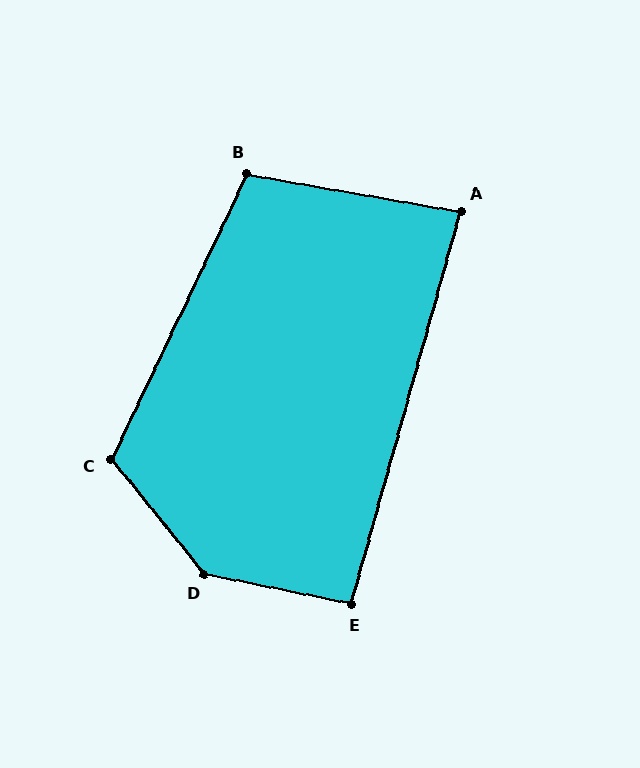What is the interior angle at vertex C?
Approximately 115 degrees (obtuse).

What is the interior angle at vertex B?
Approximately 105 degrees (obtuse).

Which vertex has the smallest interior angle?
A, at approximately 84 degrees.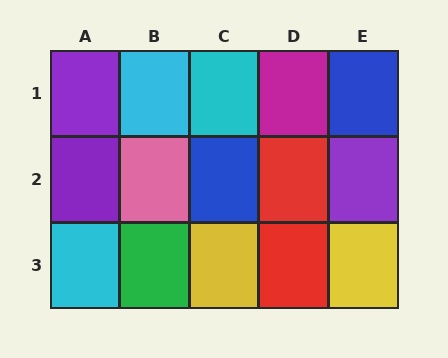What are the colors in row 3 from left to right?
Cyan, green, yellow, red, yellow.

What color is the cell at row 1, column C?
Cyan.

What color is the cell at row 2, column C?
Blue.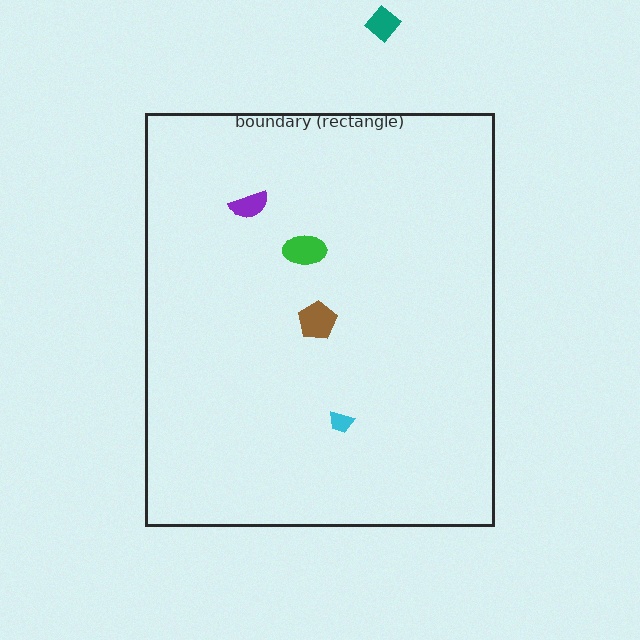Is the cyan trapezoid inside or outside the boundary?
Inside.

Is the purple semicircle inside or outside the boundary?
Inside.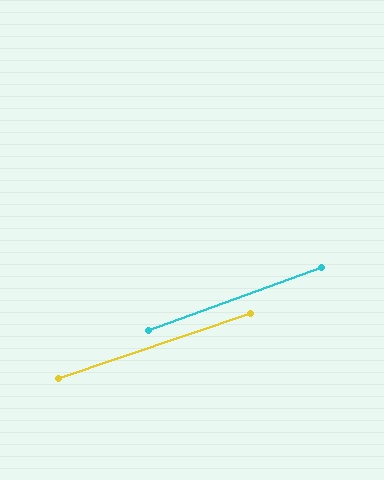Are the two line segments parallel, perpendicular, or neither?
Parallel — their directions differ by only 1.3°.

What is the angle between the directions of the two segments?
Approximately 1 degree.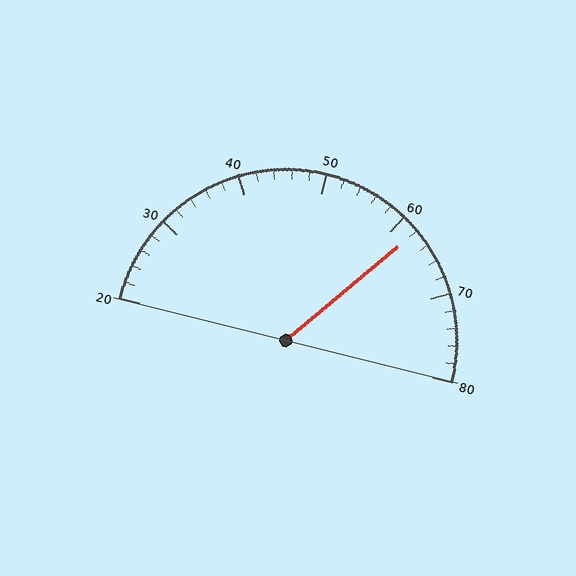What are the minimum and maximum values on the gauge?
The gauge ranges from 20 to 80.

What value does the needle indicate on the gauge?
The needle indicates approximately 62.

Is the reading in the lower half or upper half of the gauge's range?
The reading is in the upper half of the range (20 to 80).